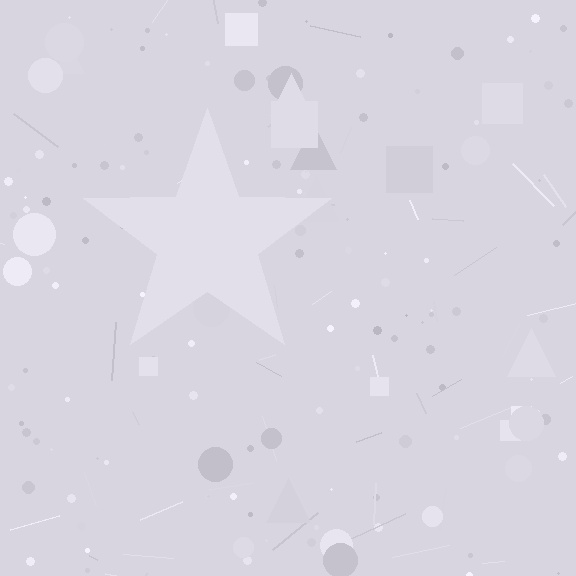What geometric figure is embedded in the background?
A star is embedded in the background.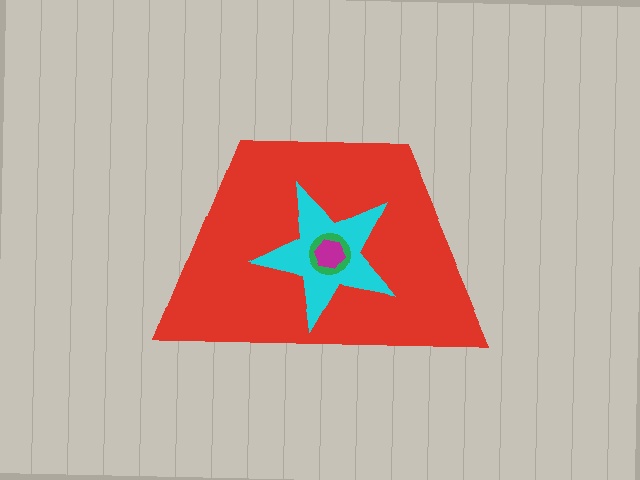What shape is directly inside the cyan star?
The green circle.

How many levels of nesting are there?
4.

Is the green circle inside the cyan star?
Yes.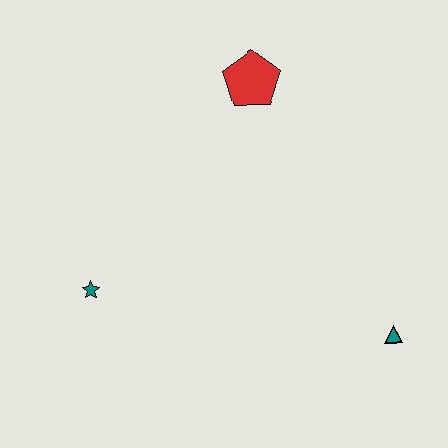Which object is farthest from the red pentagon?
The teal triangle is farthest from the red pentagon.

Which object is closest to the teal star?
The red pentagon is closest to the teal star.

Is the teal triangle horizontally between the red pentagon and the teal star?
No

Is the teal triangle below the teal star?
Yes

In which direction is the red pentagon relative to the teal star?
The red pentagon is above the teal star.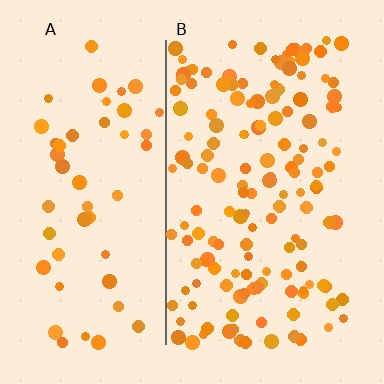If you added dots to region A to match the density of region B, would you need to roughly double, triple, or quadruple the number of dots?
Approximately triple.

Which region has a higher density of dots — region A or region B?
B (the right).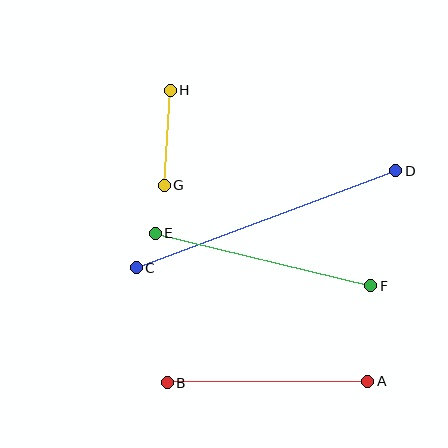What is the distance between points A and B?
The distance is approximately 201 pixels.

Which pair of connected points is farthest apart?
Points C and D are farthest apart.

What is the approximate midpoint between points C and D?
The midpoint is at approximately (266, 219) pixels.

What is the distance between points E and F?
The distance is approximately 222 pixels.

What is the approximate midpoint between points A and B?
The midpoint is at approximately (267, 382) pixels.